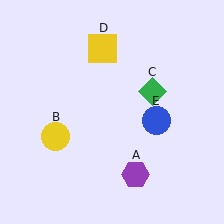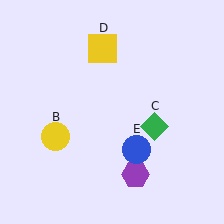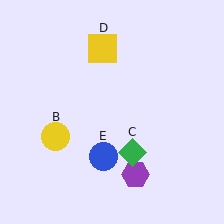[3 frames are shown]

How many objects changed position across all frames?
2 objects changed position: green diamond (object C), blue circle (object E).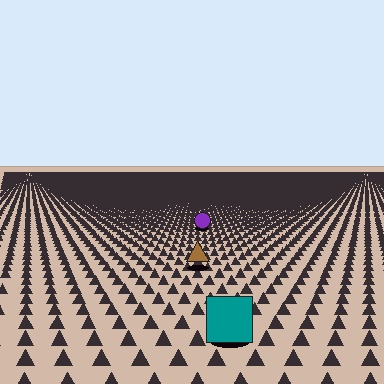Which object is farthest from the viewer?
The purple circle is farthest from the viewer. It appears smaller and the ground texture around it is denser.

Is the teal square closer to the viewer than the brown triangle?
Yes. The teal square is closer — you can tell from the texture gradient: the ground texture is coarser near it.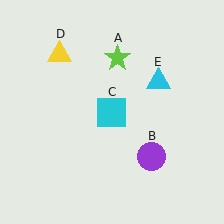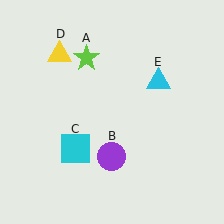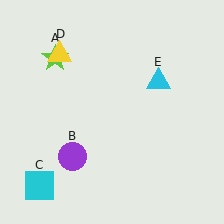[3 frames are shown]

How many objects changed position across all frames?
3 objects changed position: lime star (object A), purple circle (object B), cyan square (object C).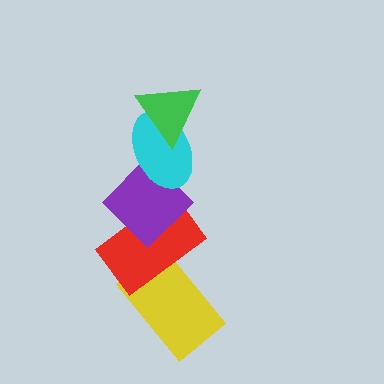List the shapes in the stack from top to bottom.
From top to bottom: the green triangle, the cyan ellipse, the purple diamond, the red rectangle, the yellow rectangle.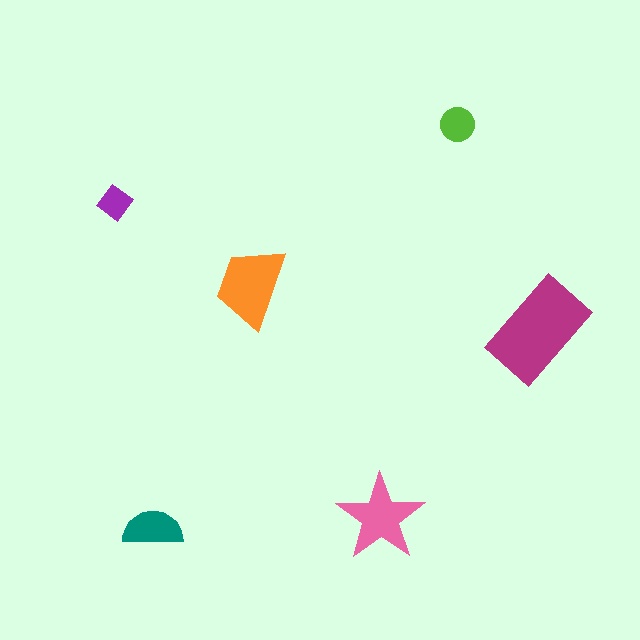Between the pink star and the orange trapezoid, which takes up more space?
The orange trapezoid.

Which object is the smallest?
The purple diamond.